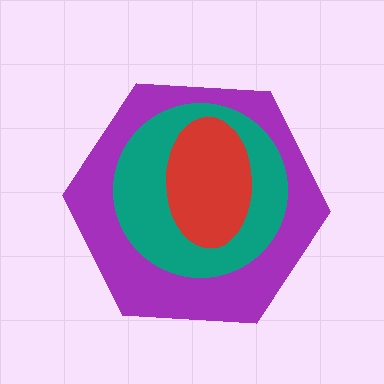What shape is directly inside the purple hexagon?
The teal circle.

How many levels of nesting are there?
3.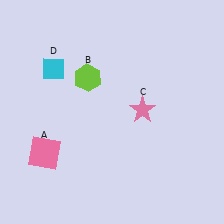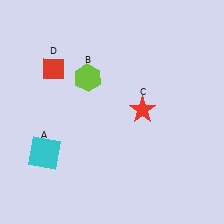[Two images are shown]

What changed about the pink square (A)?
In Image 1, A is pink. In Image 2, it changed to cyan.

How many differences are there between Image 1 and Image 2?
There are 3 differences between the two images.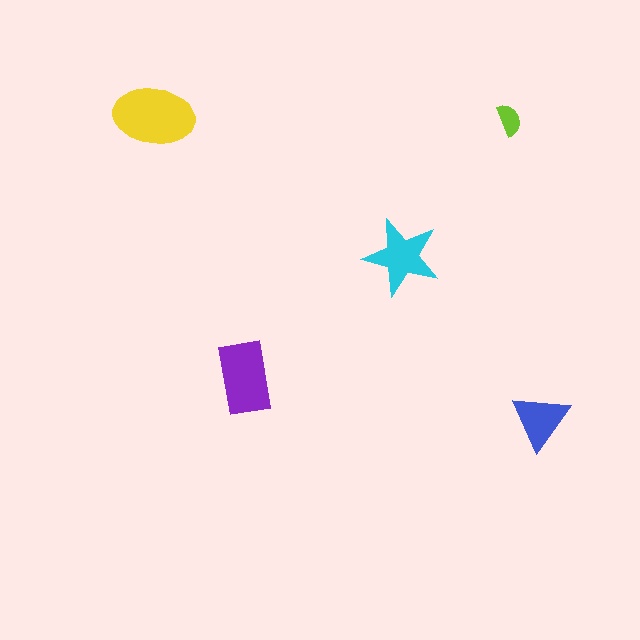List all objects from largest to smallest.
The yellow ellipse, the purple rectangle, the cyan star, the blue triangle, the lime semicircle.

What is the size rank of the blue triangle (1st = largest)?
4th.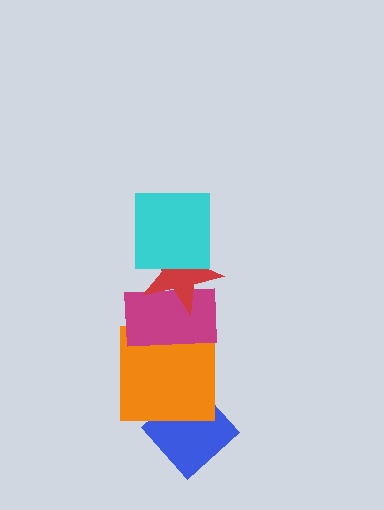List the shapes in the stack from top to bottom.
From top to bottom: the cyan square, the red star, the magenta rectangle, the orange square, the blue diamond.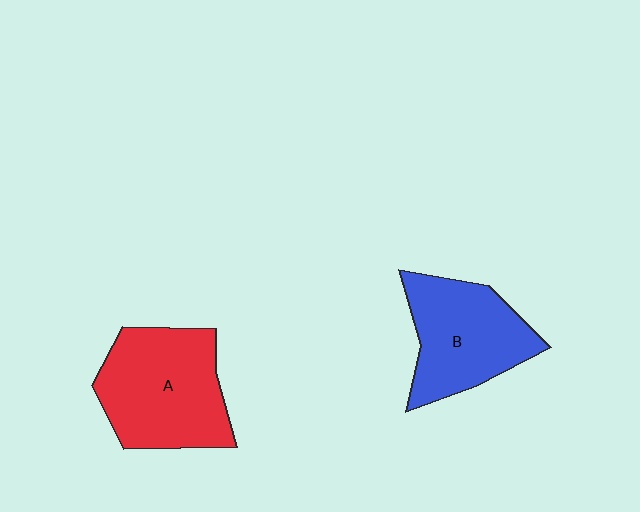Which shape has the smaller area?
Shape B (blue).